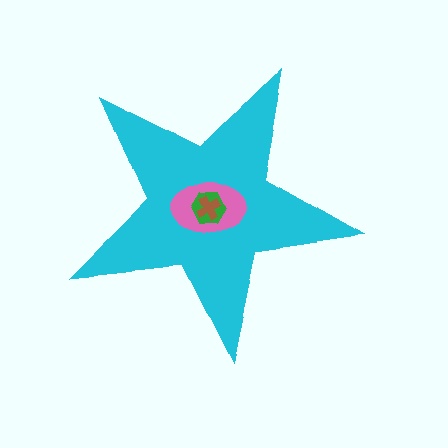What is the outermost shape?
The cyan star.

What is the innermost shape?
The brown cross.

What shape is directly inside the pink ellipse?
The green hexagon.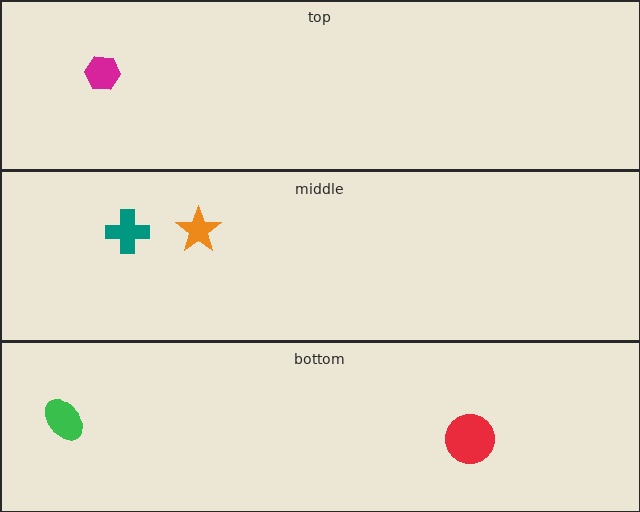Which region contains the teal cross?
The middle region.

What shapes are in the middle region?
The teal cross, the orange star.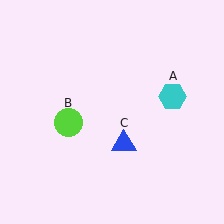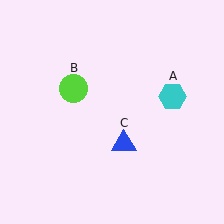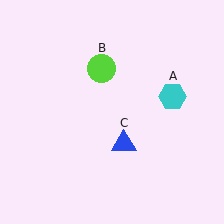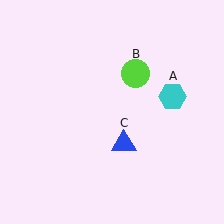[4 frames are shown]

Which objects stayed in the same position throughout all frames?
Cyan hexagon (object A) and blue triangle (object C) remained stationary.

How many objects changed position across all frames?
1 object changed position: lime circle (object B).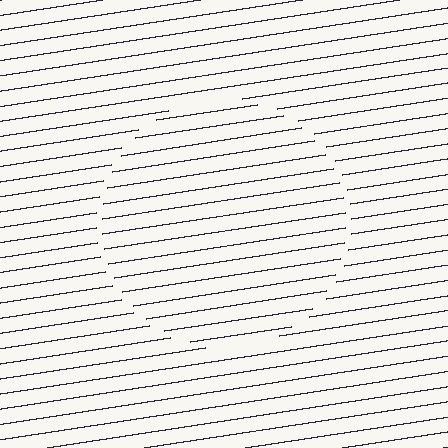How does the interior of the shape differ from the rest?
The interior of the shape contains the same grating, shifted by half a period — the contour is defined by the phase discontinuity where line-ends from the inner and outer gratings abut.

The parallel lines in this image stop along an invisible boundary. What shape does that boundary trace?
An illusory circle. The interior of the shape contains the same grating, shifted by half a period — the contour is defined by the phase discontinuity where line-ends from the inner and outer gratings abut.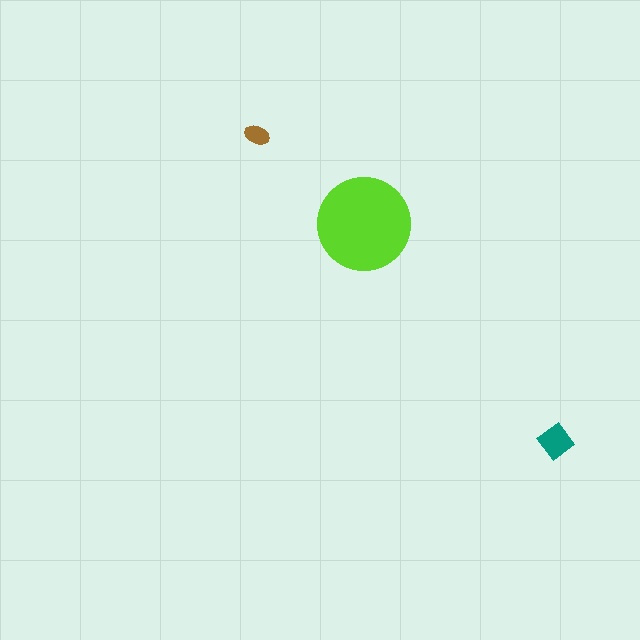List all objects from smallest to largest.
The brown ellipse, the teal diamond, the lime circle.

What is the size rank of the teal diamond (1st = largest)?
2nd.